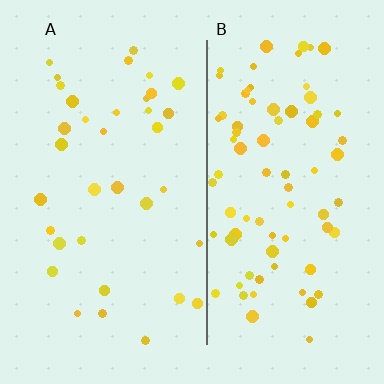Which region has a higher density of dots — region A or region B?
B (the right).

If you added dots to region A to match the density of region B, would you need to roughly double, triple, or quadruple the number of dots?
Approximately double.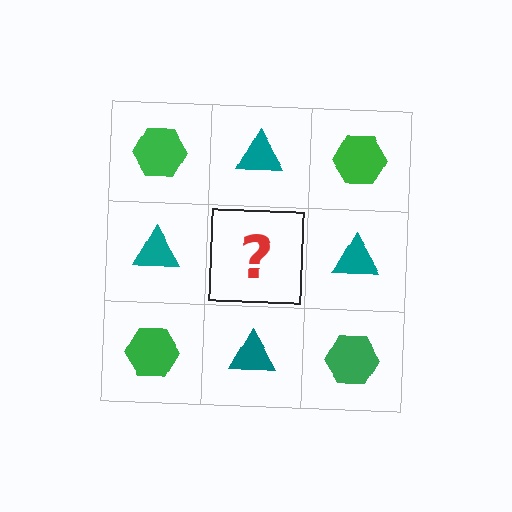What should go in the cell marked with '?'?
The missing cell should contain a green hexagon.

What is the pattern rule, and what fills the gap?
The rule is that it alternates green hexagon and teal triangle in a checkerboard pattern. The gap should be filled with a green hexagon.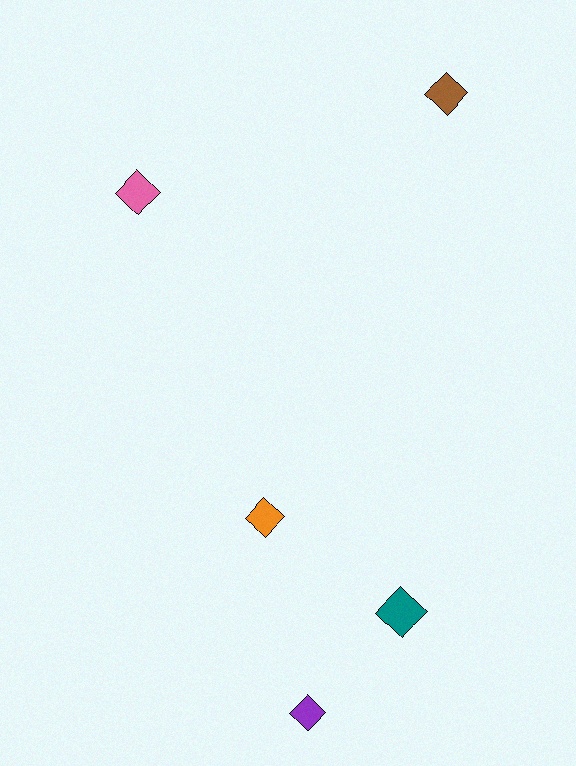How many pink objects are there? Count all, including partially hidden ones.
There is 1 pink object.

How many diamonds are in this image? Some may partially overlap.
There are 5 diamonds.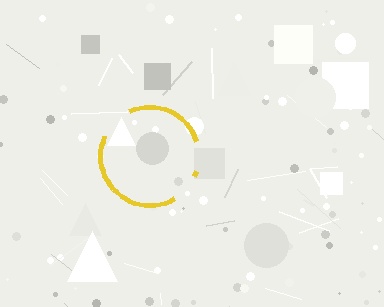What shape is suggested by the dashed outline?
The dashed outline suggests a circle.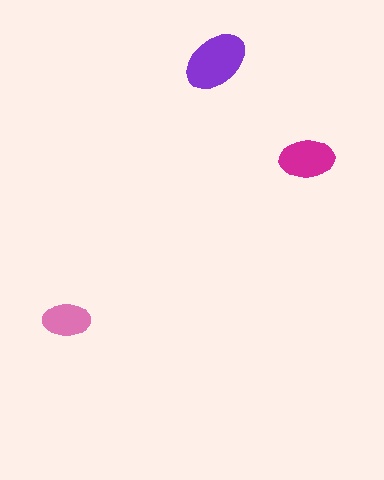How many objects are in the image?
There are 3 objects in the image.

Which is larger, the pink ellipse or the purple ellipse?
The purple one.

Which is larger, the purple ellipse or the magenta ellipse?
The purple one.